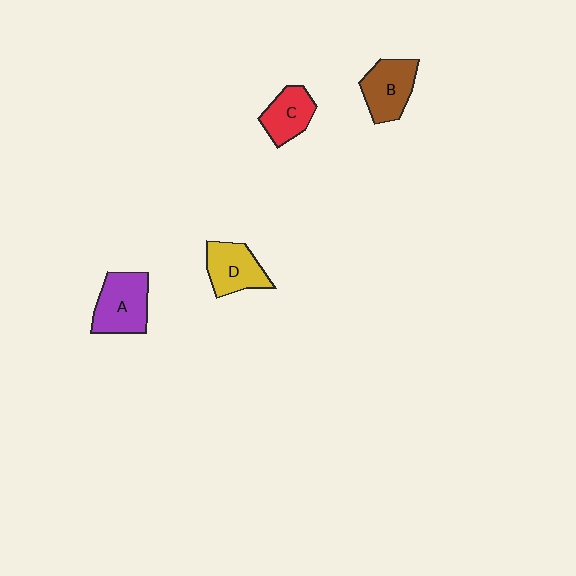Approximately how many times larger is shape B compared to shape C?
Approximately 1.2 times.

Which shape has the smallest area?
Shape C (red).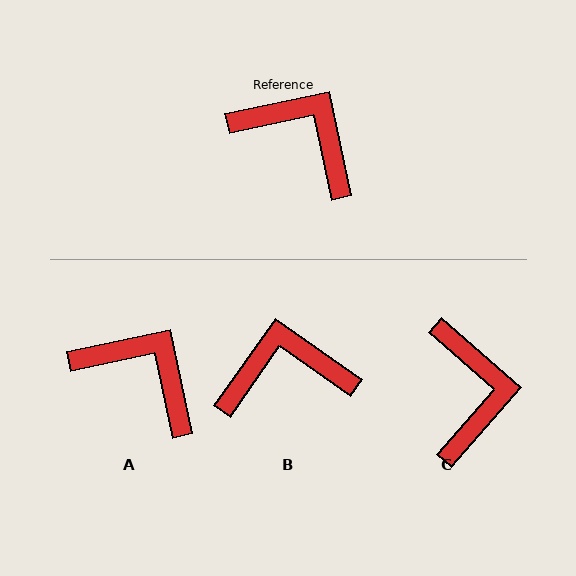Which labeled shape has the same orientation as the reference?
A.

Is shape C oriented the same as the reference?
No, it is off by about 53 degrees.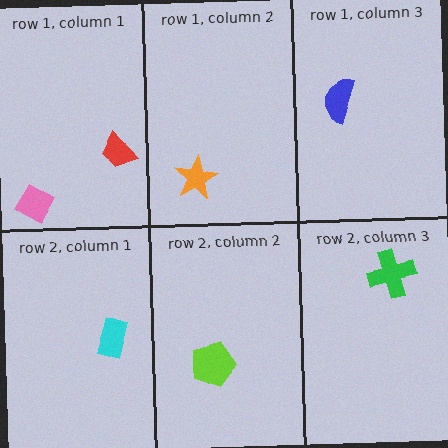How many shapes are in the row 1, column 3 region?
1.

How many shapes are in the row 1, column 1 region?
2.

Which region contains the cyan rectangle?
The row 2, column 1 region.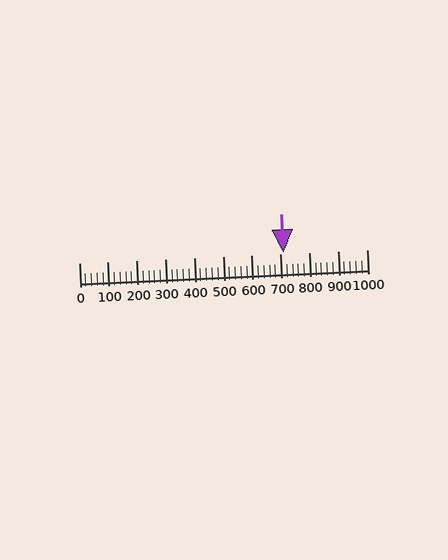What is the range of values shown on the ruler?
The ruler shows values from 0 to 1000.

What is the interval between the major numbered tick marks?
The major tick marks are spaced 100 units apart.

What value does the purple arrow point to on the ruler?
The purple arrow points to approximately 710.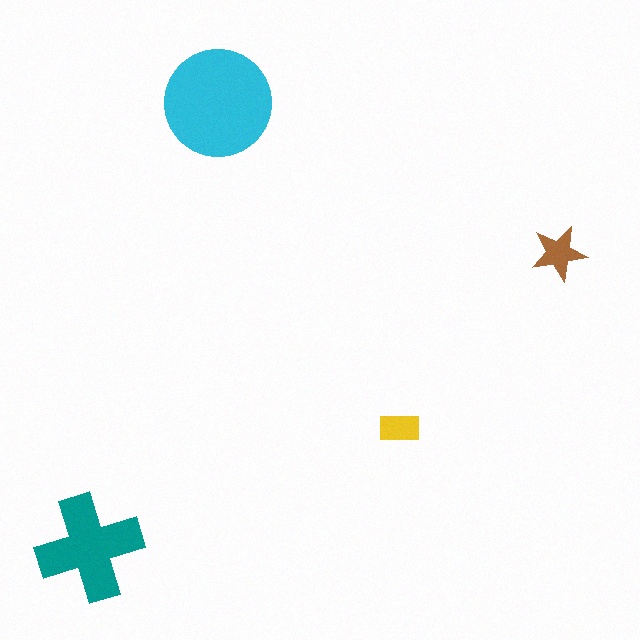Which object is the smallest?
The yellow rectangle.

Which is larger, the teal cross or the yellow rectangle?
The teal cross.